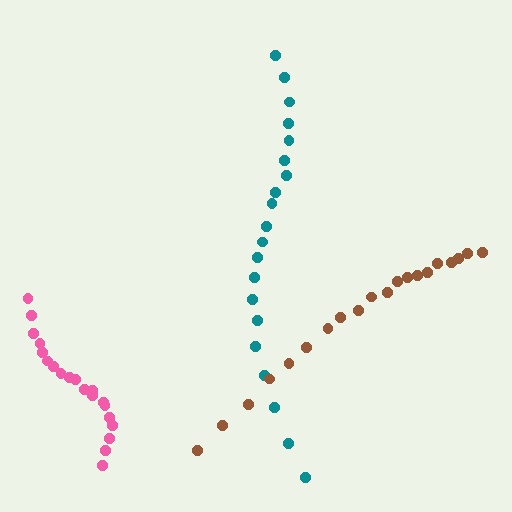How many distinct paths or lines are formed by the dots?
There are 3 distinct paths.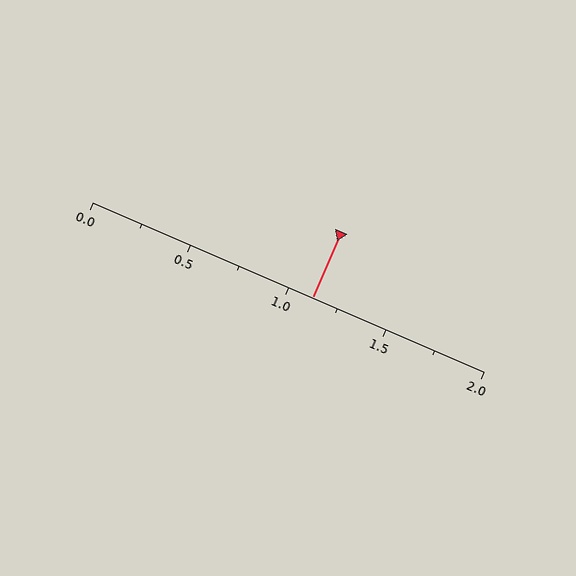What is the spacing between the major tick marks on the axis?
The major ticks are spaced 0.5 apart.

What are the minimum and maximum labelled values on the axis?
The axis runs from 0.0 to 2.0.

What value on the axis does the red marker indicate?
The marker indicates approximately 1.12.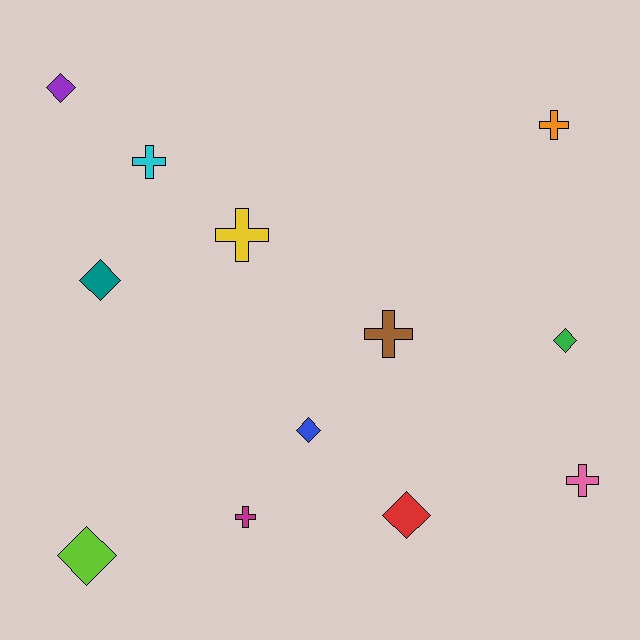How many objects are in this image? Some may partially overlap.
There are 12 objects.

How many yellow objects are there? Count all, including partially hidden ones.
There is 1 yellow object.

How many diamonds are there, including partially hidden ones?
There are 6 diamonds.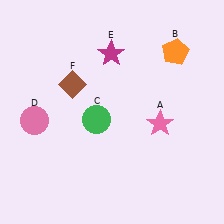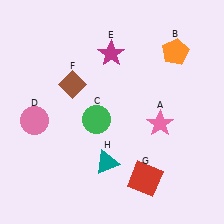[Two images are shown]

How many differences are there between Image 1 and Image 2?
There are 2 differences between the two images.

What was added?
A red square (G), a teal triangle (H) were added in Image 2.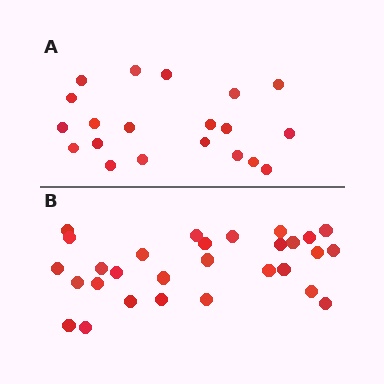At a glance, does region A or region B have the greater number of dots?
Region B (the bottom region) has more dots.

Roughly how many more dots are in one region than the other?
Region B has roughly 8 or so more dots than region A.